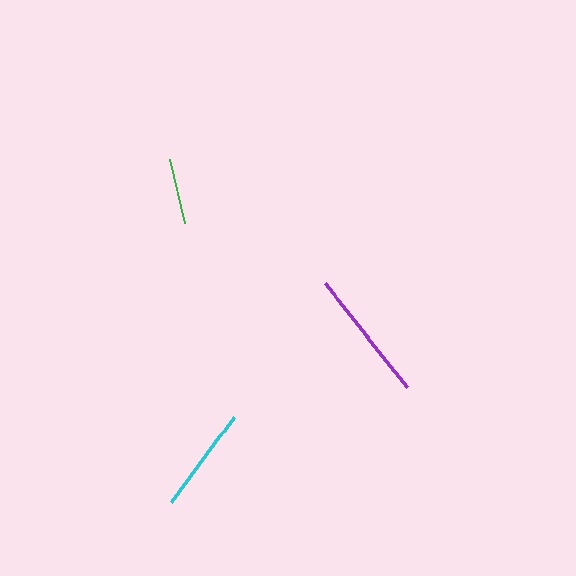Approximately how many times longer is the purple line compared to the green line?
The purple line is approximately 2.0 times the length of the green line.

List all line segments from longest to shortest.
From longest to shortest: purple, cyan, green.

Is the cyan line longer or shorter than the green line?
The cyan line is longer than the green line.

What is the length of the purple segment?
The purple segment is approximately 133 pixels long.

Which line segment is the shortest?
The green line is the shortest at approximately 65 pixels.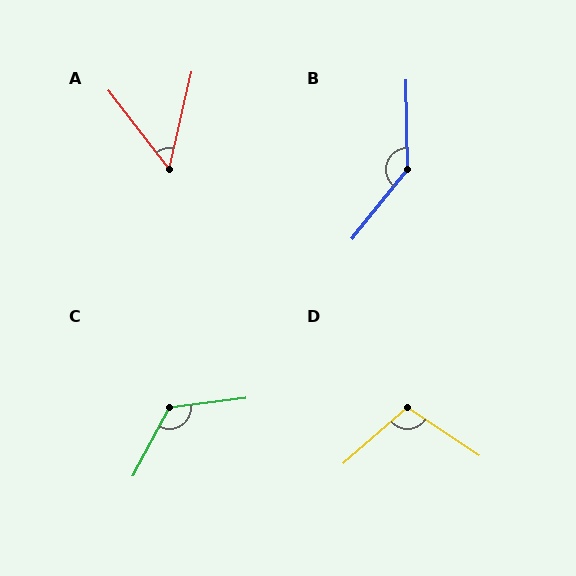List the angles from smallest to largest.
A (50°), D (105°), C (125°), B (141°).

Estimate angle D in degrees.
Approximately 105 degrees.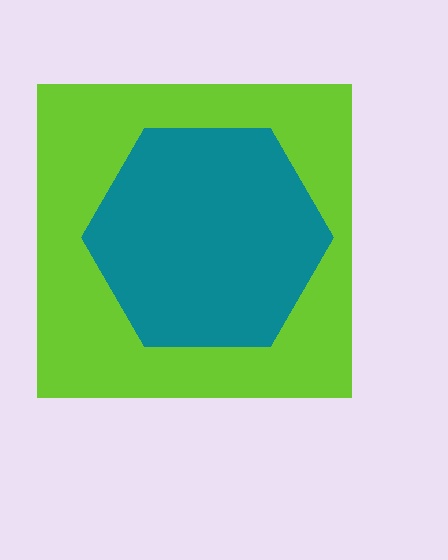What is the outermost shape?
The lime square.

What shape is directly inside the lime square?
The teal hexagon.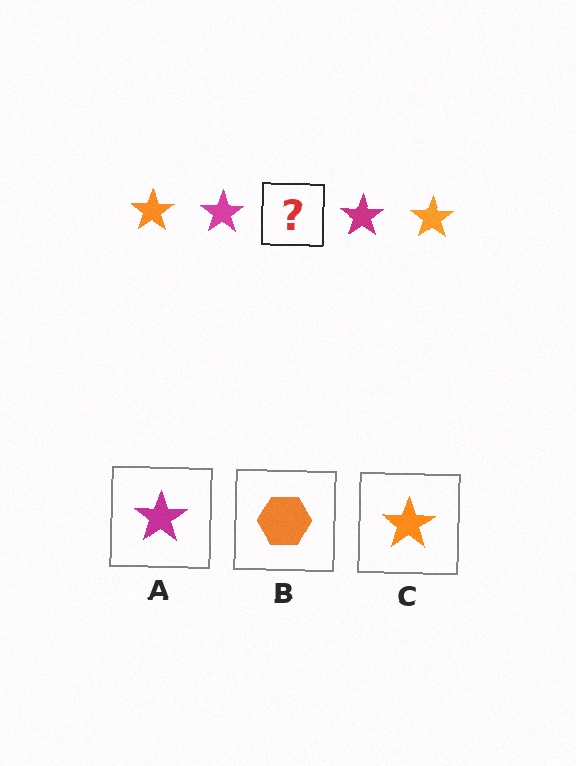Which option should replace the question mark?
Option C.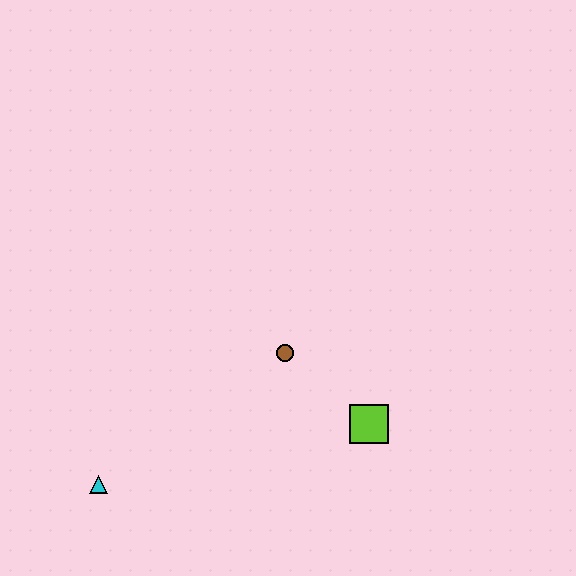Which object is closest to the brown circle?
The lime square is closest to the brown circle.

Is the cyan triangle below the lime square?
Yes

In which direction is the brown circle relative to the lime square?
The brown circle is to the left of the lime square.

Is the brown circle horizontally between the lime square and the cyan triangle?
Yes